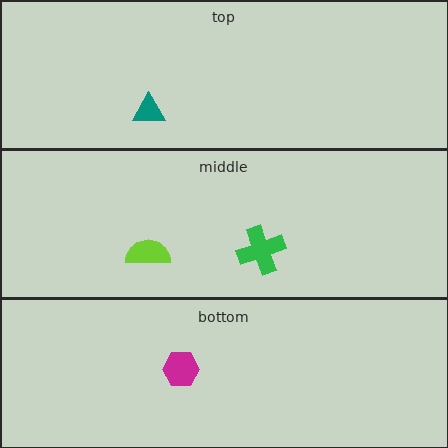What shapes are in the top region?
The teal triangle.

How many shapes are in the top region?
1.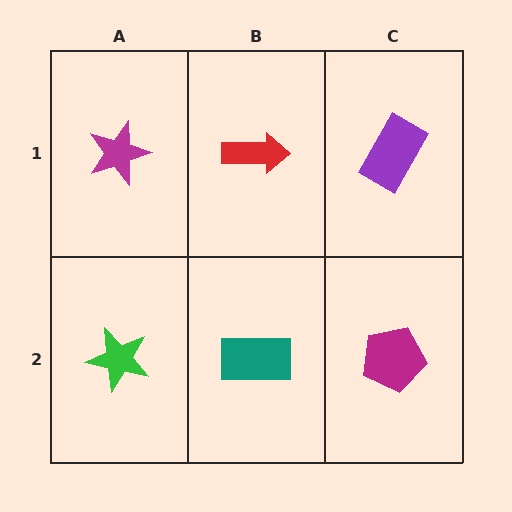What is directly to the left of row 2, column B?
A green star.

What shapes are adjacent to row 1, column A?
A green star (row 2, column A), a red arrow (row 1, column B).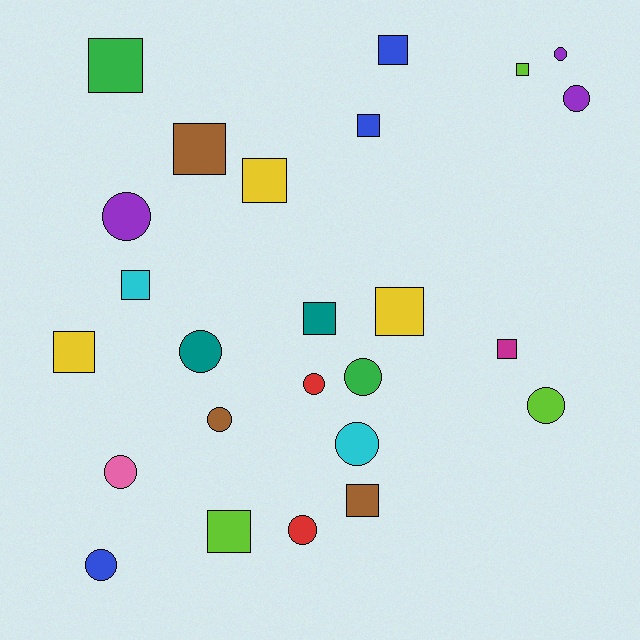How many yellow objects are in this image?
There are 3 yellow objects.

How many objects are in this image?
There are 25 objects.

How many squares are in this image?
There are 13 squares.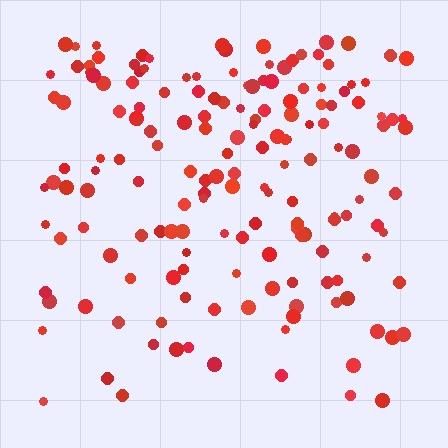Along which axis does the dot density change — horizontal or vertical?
Vertical.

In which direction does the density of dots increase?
From bottom to top, with the top side densest.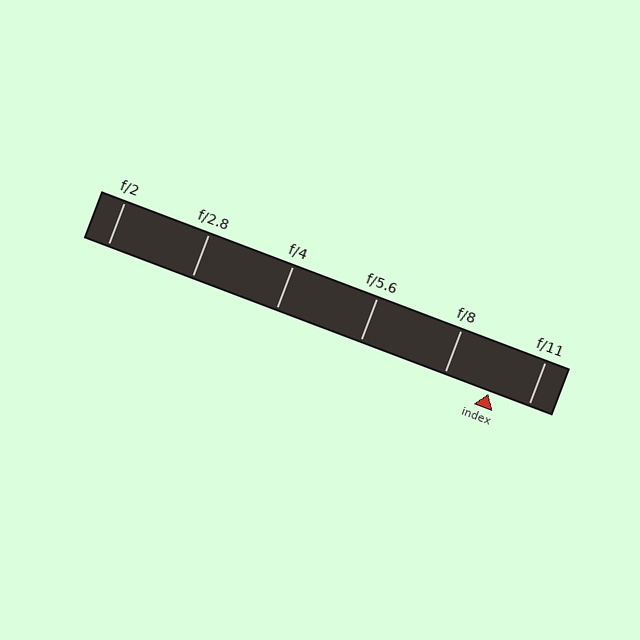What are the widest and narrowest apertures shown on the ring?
The widest aperture shown is f/2 and the narrowest is f/11.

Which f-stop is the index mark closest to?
The index mark is closest to f/11.